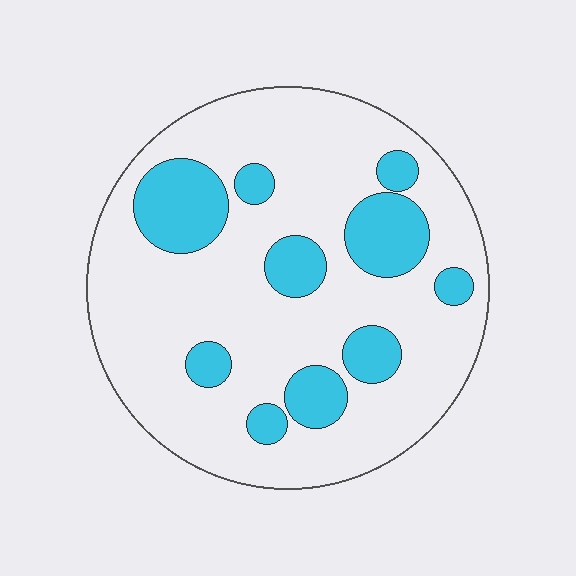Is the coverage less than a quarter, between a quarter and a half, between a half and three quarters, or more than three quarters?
Less than a quarter.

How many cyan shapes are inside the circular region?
10.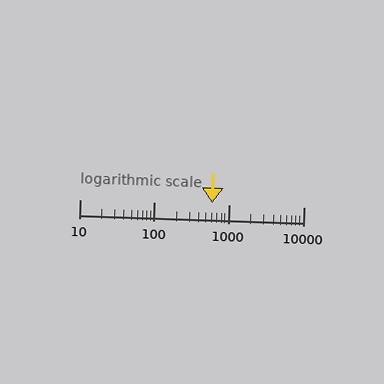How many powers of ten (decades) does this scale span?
The scale spans 3 decades, from 10 to 10000.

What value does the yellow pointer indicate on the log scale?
The pointer indicates approximately 600.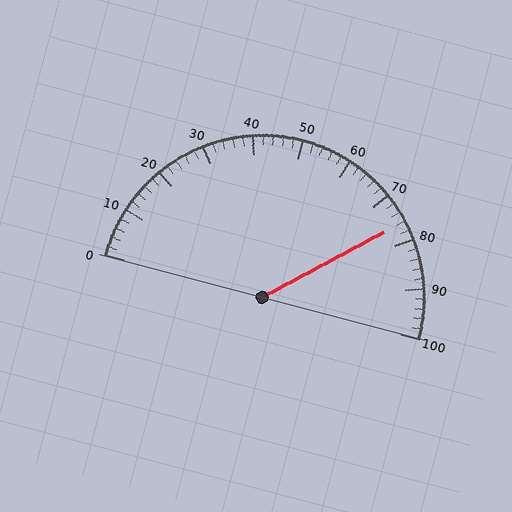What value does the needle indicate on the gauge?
The needle indicates approximately 76.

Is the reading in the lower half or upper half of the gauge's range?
The reading is in the upper half of the range (0 to 100).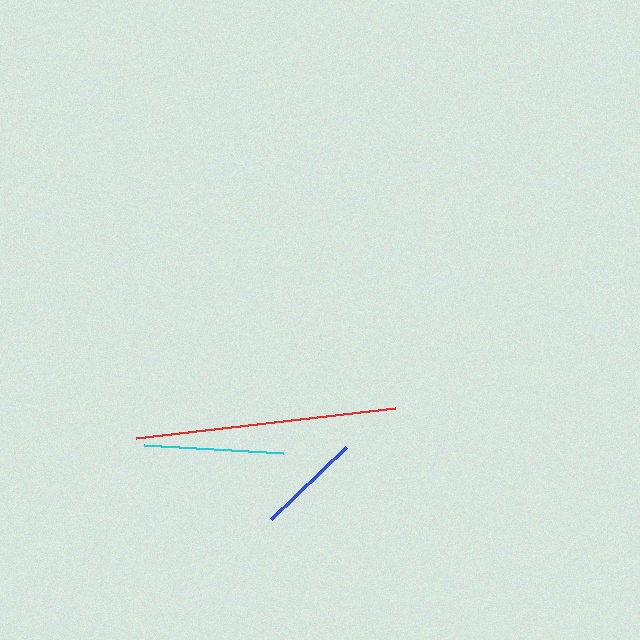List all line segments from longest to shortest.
From longest to shortest: red, cyan, blue.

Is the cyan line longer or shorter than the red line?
The red line is longer than the cyan line.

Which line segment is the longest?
The red line is the longest at approximately 261 pixels.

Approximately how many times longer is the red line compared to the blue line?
The red line is approximately 2.5 times the length of the blue line.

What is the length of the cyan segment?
The cyan segment is approximately 139 pixels long.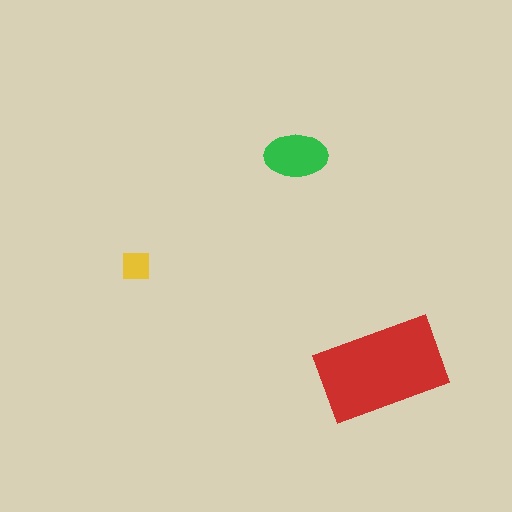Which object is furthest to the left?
The yellow square is leftmost.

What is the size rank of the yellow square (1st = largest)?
3rd.